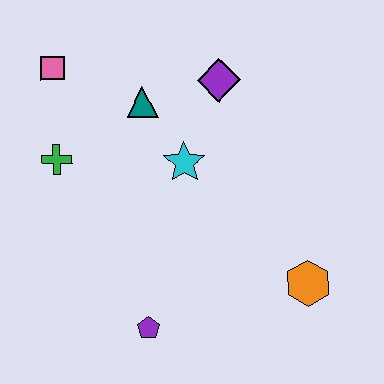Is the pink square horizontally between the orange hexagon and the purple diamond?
No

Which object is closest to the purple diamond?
The teal triangle is closest to the purple diamond.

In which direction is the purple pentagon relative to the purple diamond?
The purple pentagon is below the purple diamond.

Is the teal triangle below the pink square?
Yes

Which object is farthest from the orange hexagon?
The pink square is farthest from the orange hexagon.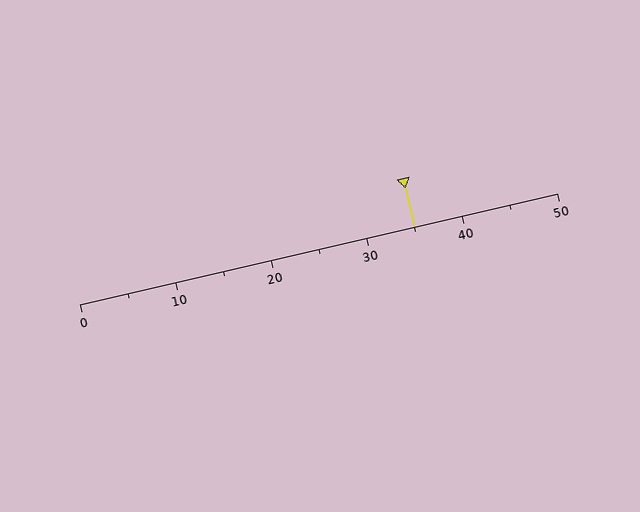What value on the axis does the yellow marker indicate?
The marker indicates approximately 35.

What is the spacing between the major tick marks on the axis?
The major ticks are spaced 10 apart.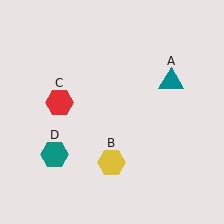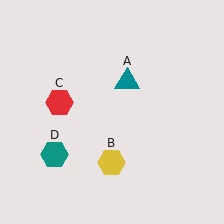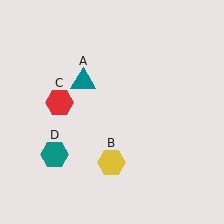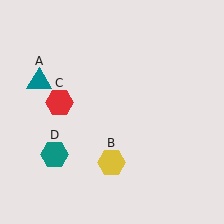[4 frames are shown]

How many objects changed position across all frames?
1 object changed position: teal triangle (object A).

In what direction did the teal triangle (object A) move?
The teal triangle (object A) moved left.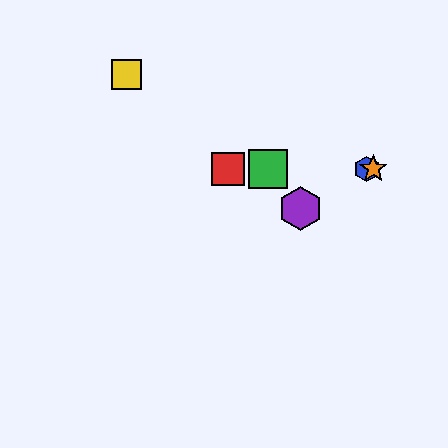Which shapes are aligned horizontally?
The red square, the blue hexagon, the green square, the orange star are aligned horizontally.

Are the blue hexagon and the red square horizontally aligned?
Yes, both are at y≈169.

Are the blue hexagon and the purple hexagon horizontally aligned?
No, the blue hexagon is at y≈169 and the purple hexagon is at y≈208.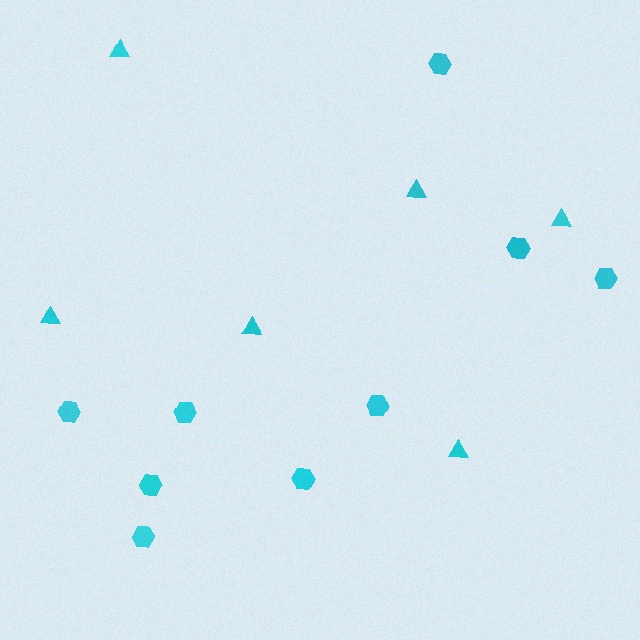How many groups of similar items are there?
There are 2 groups: one group of hexagons (9) and one group of triangles (6).